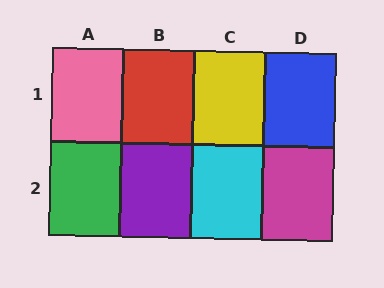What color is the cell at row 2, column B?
Purple.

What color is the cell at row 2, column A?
Green.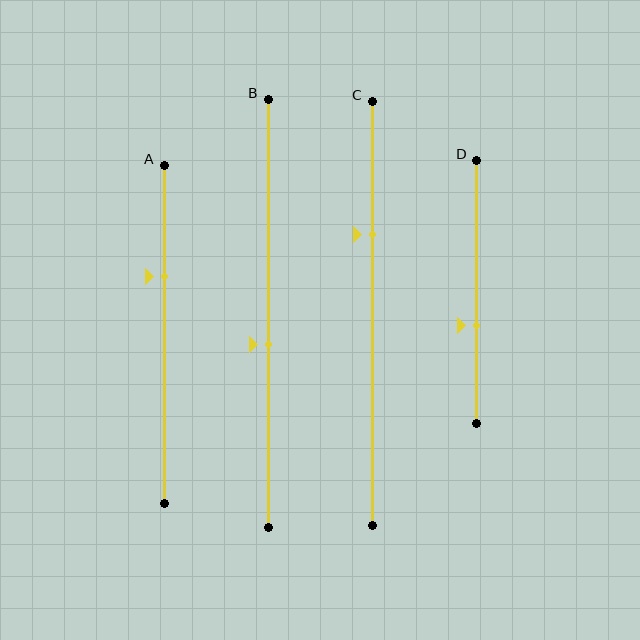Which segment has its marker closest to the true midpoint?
Segment B has its marker closest to the true midpoint.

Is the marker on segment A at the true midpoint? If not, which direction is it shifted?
No, the marker on segment A is shifted upward by about 17% of the segment length.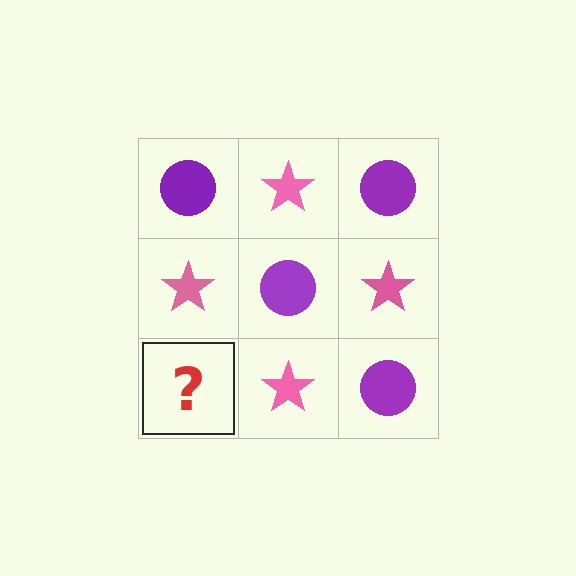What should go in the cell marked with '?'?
The missing cell should contain a purple circle.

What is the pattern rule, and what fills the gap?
The rule is that it alternates purple circle and pink star in a checkerboard pattern. The gap should be filled with a purple circle.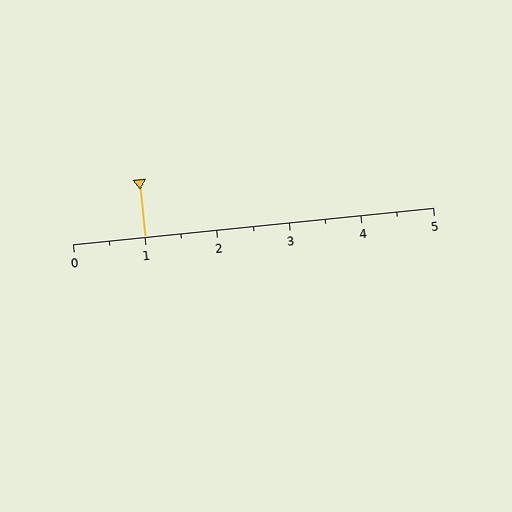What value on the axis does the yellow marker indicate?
The marker indicates approximately 1.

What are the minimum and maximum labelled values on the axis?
The axis runs from 0 to 5.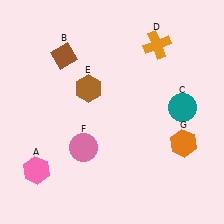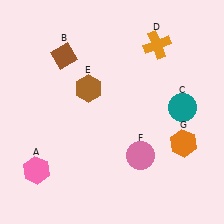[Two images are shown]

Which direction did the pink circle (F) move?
The pink circle (F) moved right.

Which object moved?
The pink circle (F) moved right.